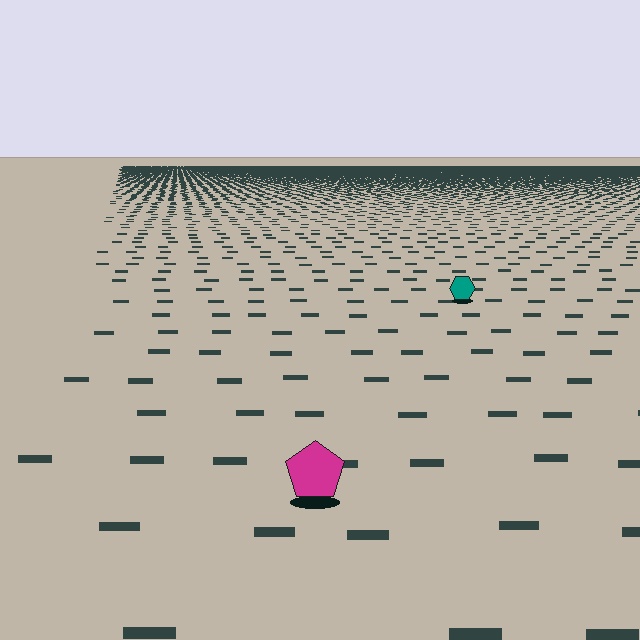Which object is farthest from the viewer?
The teal hexagon is farthest from the viewer. It appears smaller and the ground texture around it is denser.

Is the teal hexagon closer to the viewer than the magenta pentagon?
No. The magenta pentagon is closer — you can tell from the texture gradient: the ground texture is coarser near it.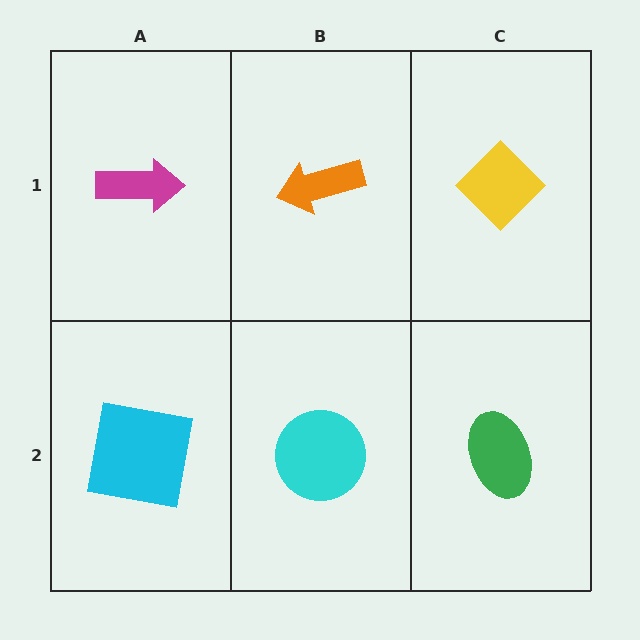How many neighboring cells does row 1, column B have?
3.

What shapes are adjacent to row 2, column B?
An orange arrow (row 1, column B), a cyan square (row 2, column A), a green ellipse (row 2, column C).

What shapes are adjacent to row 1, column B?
A cyan circle (row 2, column B), a magenta arrow (row 1, column A), a yellow diamond (row 1, column C).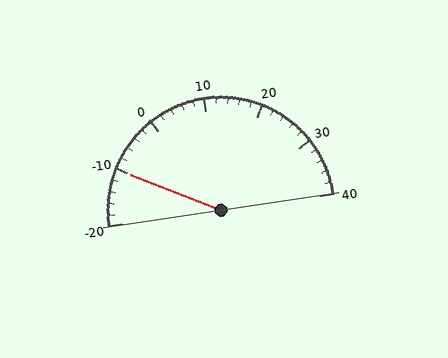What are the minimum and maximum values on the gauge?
The gauge ranges from -20 to 40.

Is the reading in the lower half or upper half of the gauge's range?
The reading is in the lower half of the range (-20 to 40).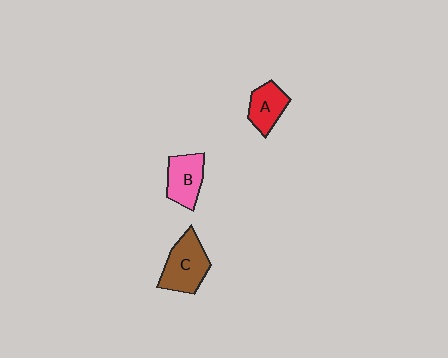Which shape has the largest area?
Shape C (brown).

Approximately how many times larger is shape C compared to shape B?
Approximately 1.2 times.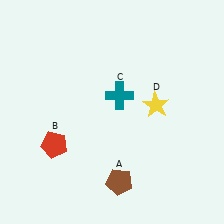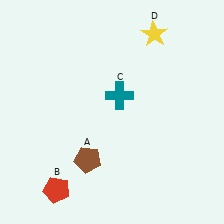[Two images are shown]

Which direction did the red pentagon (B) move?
The red pentagon (B) moved down.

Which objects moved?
The objects that moved are: the brown pentagon (A), the red pentagon (B), the yellow star (D).